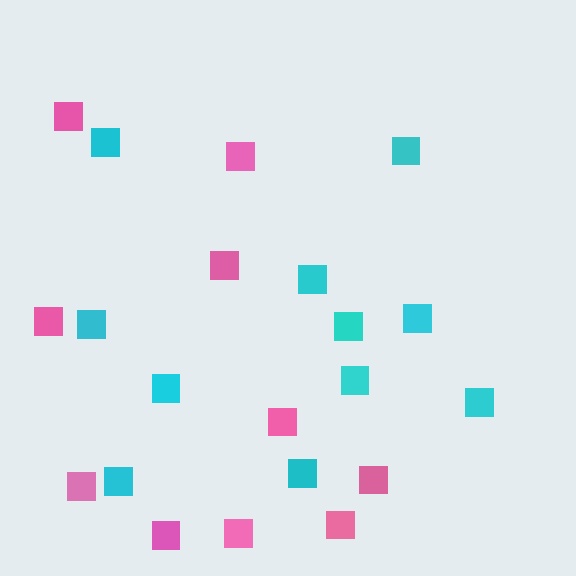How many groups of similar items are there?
There are 2 groups: one group of cyan squares (11) and one group of pink squares (10).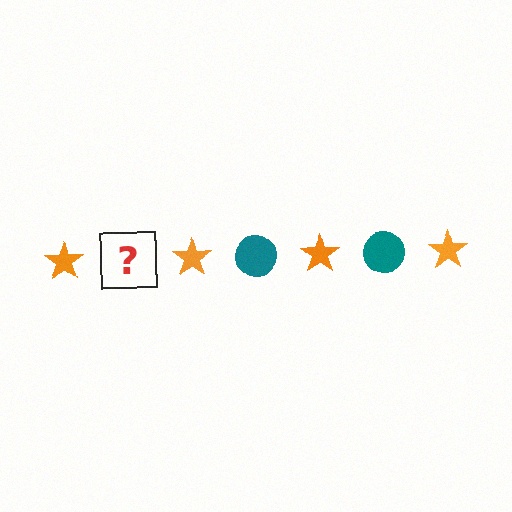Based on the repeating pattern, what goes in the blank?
The blank should be a teal circle.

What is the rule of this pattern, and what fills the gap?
The rule is that the pattern alternates between orange star and teal circle. The gap should be filled with a teal circle.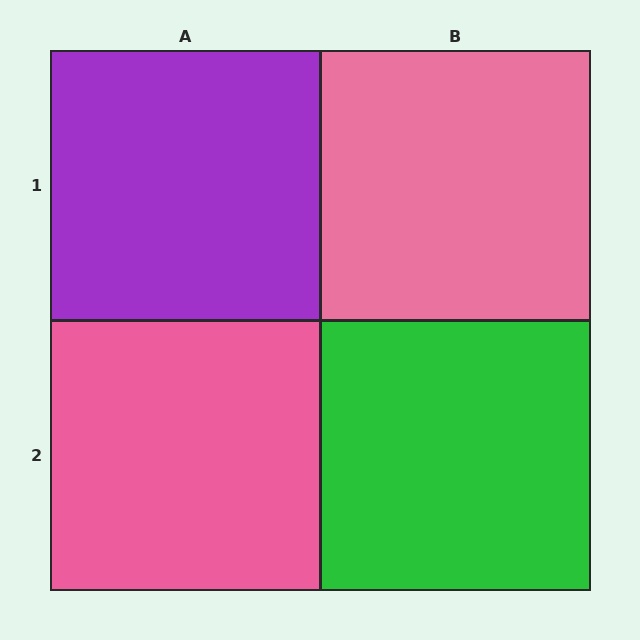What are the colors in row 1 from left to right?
Purple, pink.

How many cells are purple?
1 cell is purple.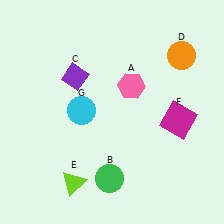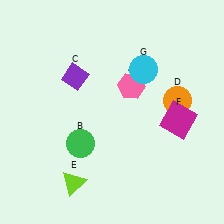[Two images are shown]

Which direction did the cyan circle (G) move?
The cyan circle (G) moved right.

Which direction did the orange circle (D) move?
The orange circle (D) moved down.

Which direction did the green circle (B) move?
The green circle (B) moved up.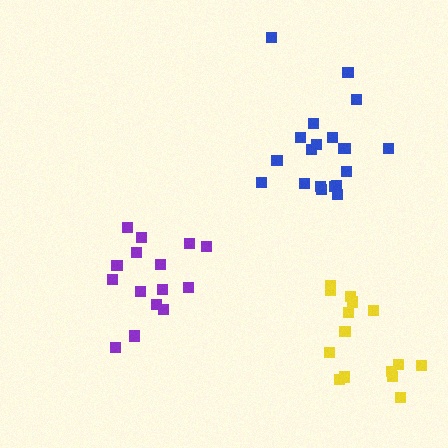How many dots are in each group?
Group 1: 15 dots, Group 2: 15 dots, Group 3: 20 dots (50 total).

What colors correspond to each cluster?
The clusters are colored: purple, yellow, blue.